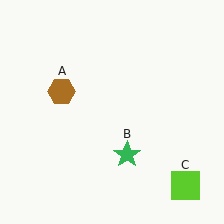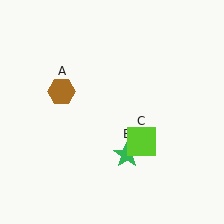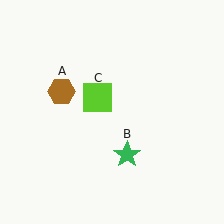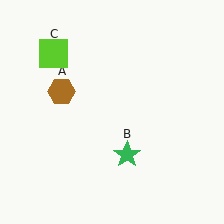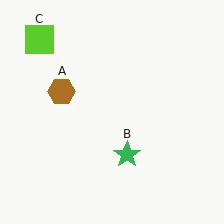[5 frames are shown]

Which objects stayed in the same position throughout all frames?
Brown hexagon (object A) and green star (object B) remained stationary.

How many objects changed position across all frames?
1 object changed position: lime square (object C).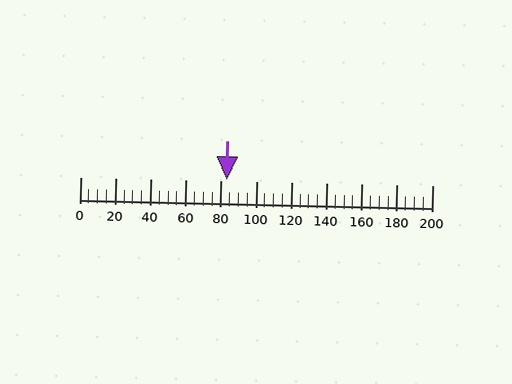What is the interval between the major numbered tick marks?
The major tick marks are spaced 20 units apart.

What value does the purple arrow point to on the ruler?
The purple arrow points to approximately 83.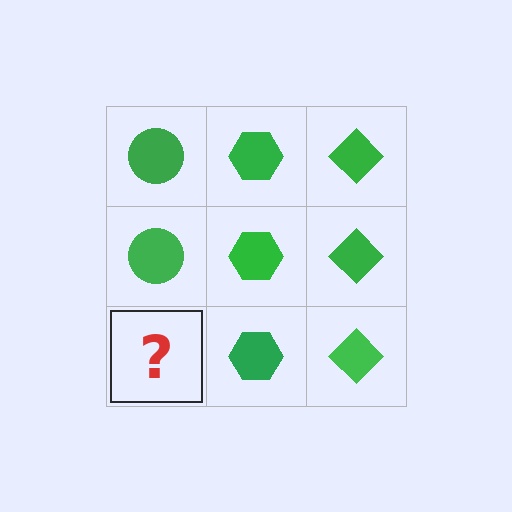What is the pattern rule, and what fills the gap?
The rule is that each column has a consistent shape. The gap should be filled with a green circle.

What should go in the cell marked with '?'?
The missing cell should contain a green circle.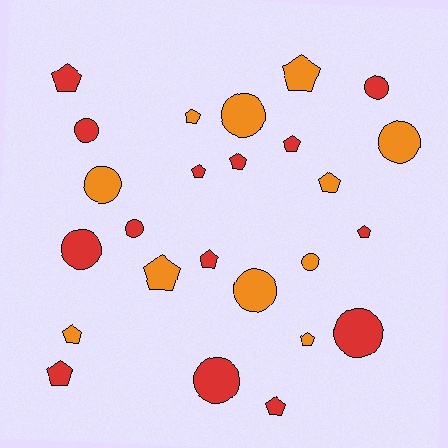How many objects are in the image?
There are 25 objects.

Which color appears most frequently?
Red, with 14 objects.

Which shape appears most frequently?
Pentagon, with 14 objects.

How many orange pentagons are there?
There are 6 orange pentagons.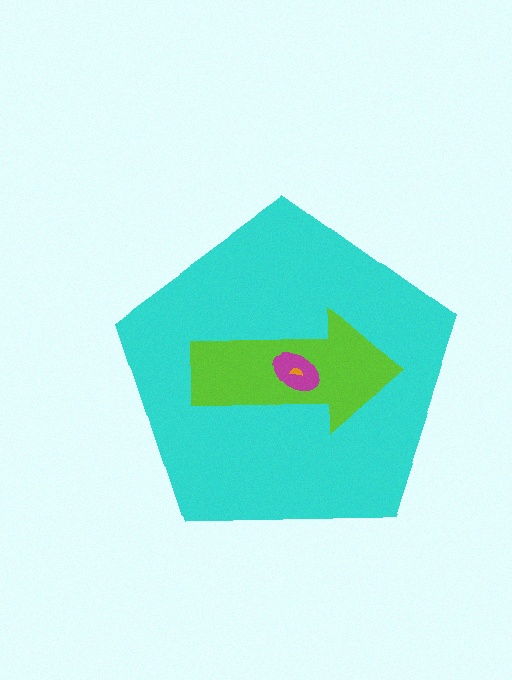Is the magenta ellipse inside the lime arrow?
Yes.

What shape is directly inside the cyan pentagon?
The lime arrow.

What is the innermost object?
The orange semicircle.